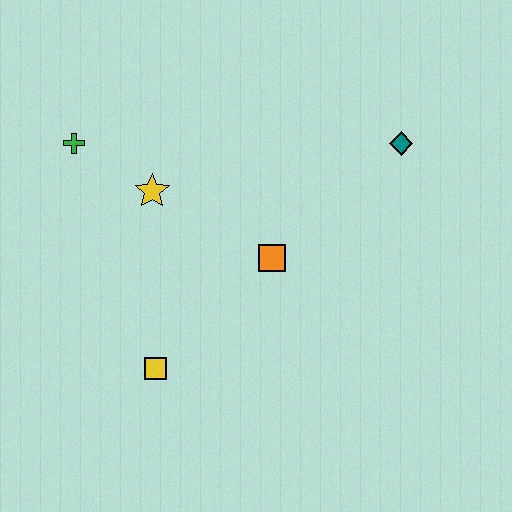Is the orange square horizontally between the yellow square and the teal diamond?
Yes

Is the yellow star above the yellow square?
Yes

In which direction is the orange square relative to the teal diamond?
The orange square is to the left of the teal diamond.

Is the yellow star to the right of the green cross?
Yes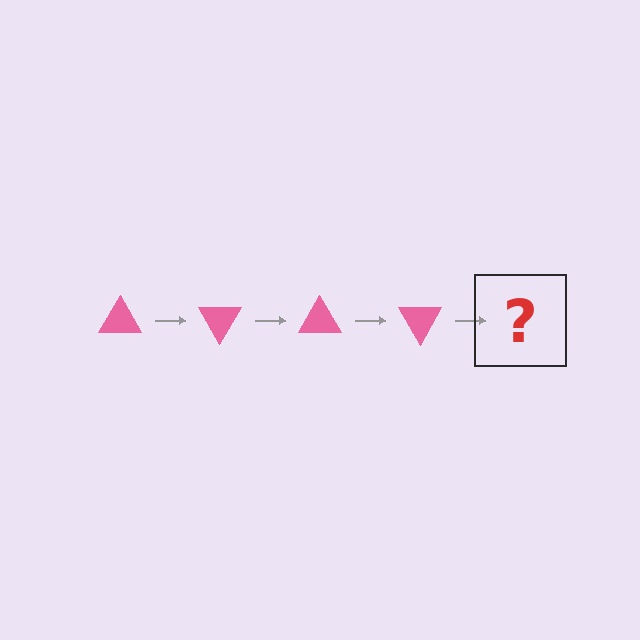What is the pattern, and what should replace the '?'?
The pattern is that the triangle rotates 60 degrees each step. The '?' should be a pink triangle rotated 240 degrees.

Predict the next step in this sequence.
The next step is a pink triangle rotated 240 degrees.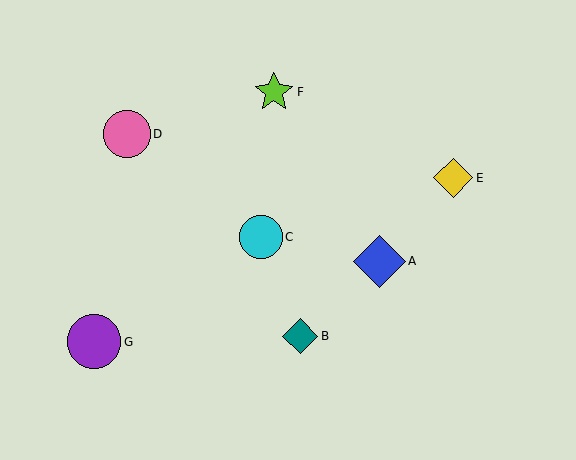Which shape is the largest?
The purple circle (labeled G) is the largest.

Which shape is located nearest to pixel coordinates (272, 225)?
The cyan circle (labeled C) at (261, 237) is nearest to that location.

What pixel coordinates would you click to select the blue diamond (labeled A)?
Click at (379, 261) to select the blue diamond A.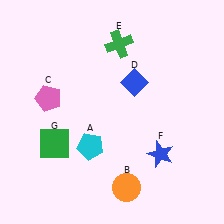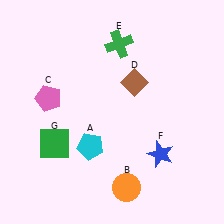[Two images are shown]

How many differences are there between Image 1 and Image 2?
There is 1 difference between the two images.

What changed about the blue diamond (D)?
In Image 1, D is blue. In Image 2, it changed to brown.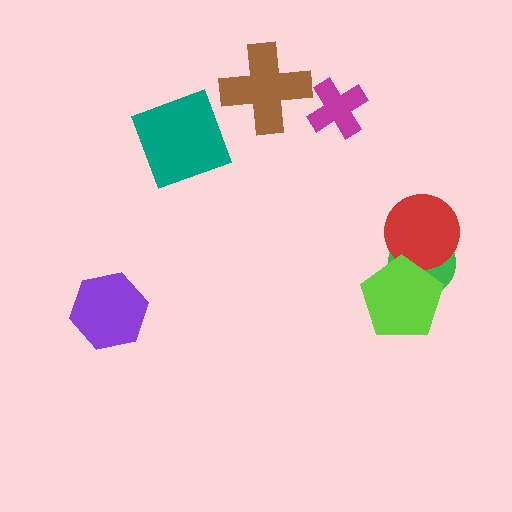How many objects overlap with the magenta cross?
0 objects overlap with the magenta cross.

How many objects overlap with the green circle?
2 objects overlap with the green circle.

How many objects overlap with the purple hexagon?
0 objects overlap with the purple hexagon.